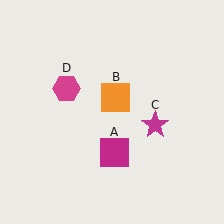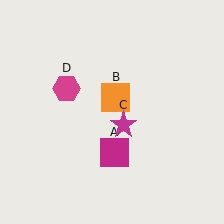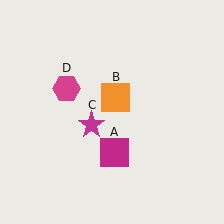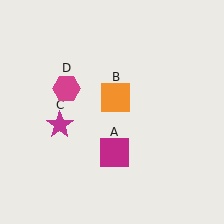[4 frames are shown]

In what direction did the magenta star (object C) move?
The magenta star (object C) moved left.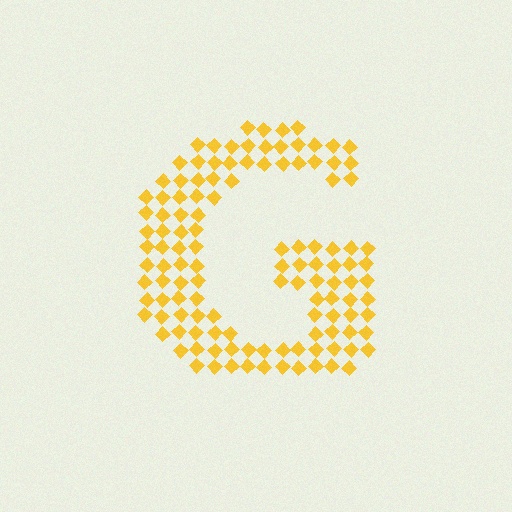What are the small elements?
The small elements are diamonds.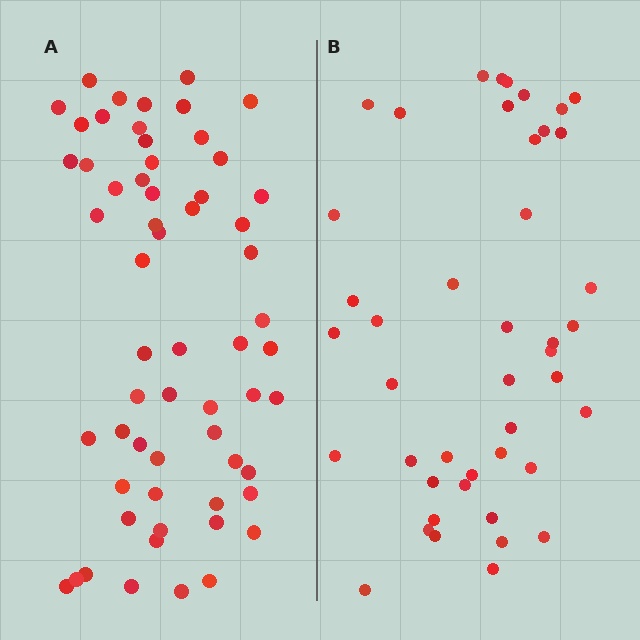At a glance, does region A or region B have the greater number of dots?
Region A (the left region) has more dots.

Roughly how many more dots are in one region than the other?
Region A has approximately 15 more dots than region B.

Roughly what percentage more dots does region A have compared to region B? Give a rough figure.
About 35% more.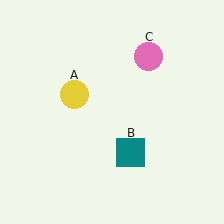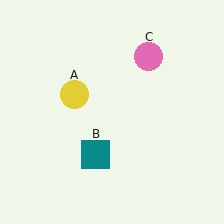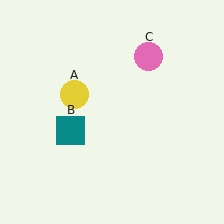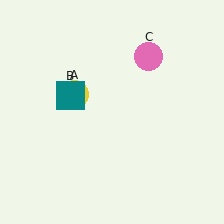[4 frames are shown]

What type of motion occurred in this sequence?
The teal square (object B) rotated clockwise around the center of the scene.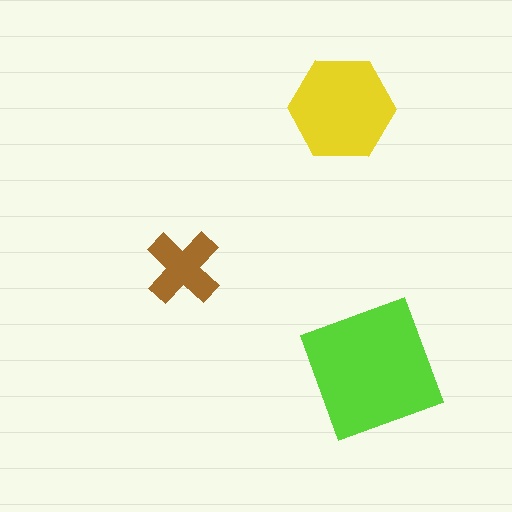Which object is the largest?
The lime square.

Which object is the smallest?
The brown cross.